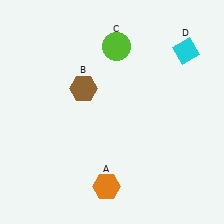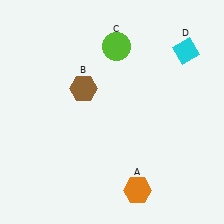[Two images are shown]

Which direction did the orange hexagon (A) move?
The orange hexagon (A) moved right.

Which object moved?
The orange hexagon (A) moved right.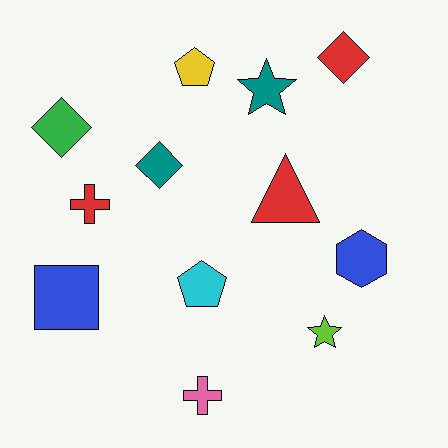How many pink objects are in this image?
There is 1 pink object.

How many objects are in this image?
There are 12 objects.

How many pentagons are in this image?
There are 2 pentagons.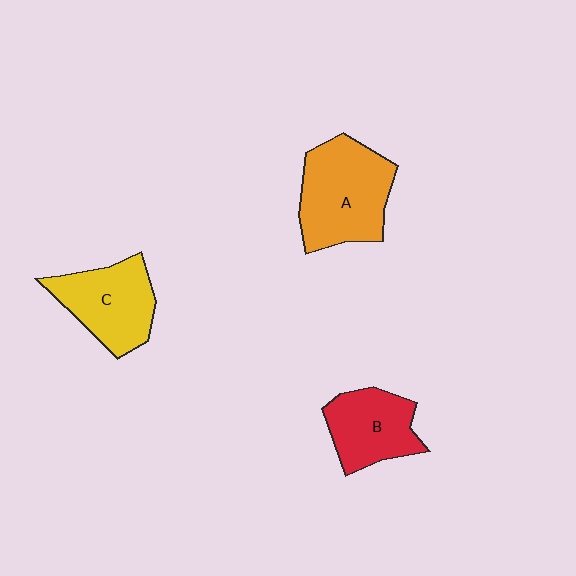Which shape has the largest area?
Shape A (orange).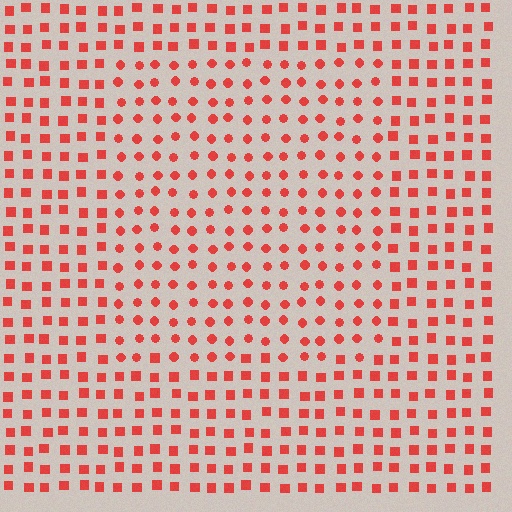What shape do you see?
I see a rectangle.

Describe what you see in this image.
The image is filled with small red elements arranged in a uniform grid. A rectangle-shaped region contains circles, while the surrounding area contains squares. The boundary is defined purely by the change in element shape.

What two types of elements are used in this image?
The image uses circles inside the rectangle region and squares outside it.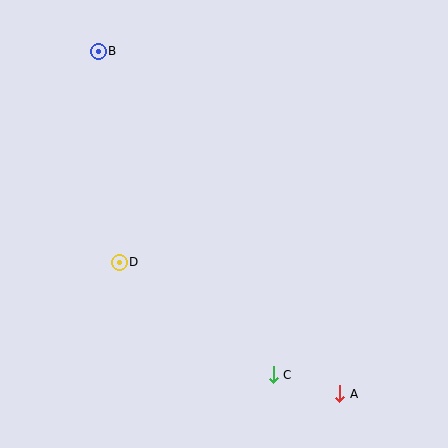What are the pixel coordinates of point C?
Point C is at (273, 375).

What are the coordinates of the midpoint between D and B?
The midpoint between D and B is at (109, 157).